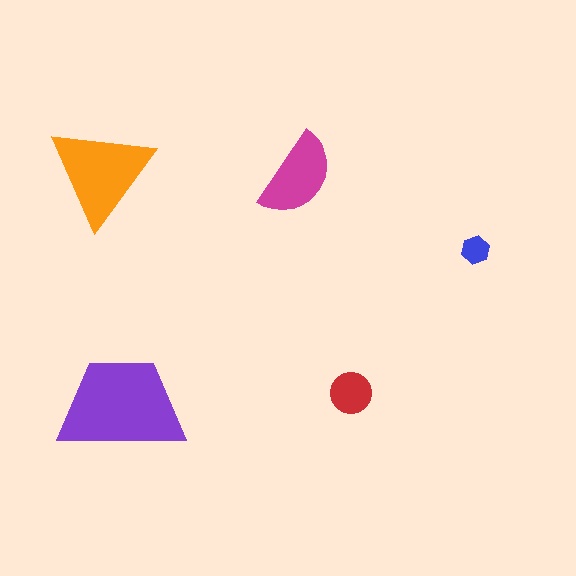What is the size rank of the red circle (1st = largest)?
4th.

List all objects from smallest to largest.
The blue hexagon, the red circle, the magenta semicircle, the orange triangle, the purple trapezoid.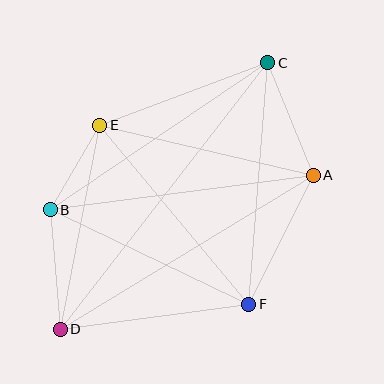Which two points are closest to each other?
Points B and E are closest to each other.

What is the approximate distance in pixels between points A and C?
The distance between A and C is approximately 121 pixels.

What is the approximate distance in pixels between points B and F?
The distance between B and F is approximately 220 pixels.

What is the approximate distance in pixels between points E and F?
The distance between E and F is approximately 233 pixels.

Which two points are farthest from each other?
Points C and D are farthest from each other.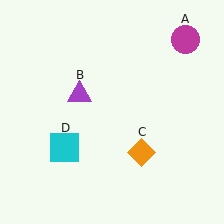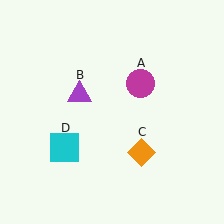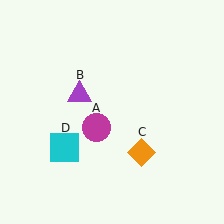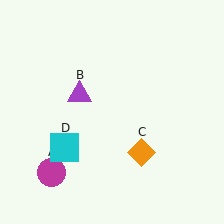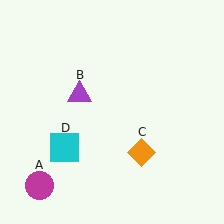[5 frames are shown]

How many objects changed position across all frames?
1 object changed position: magenta circle (object A).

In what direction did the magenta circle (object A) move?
The magenta circle (object A) moved down and to the left.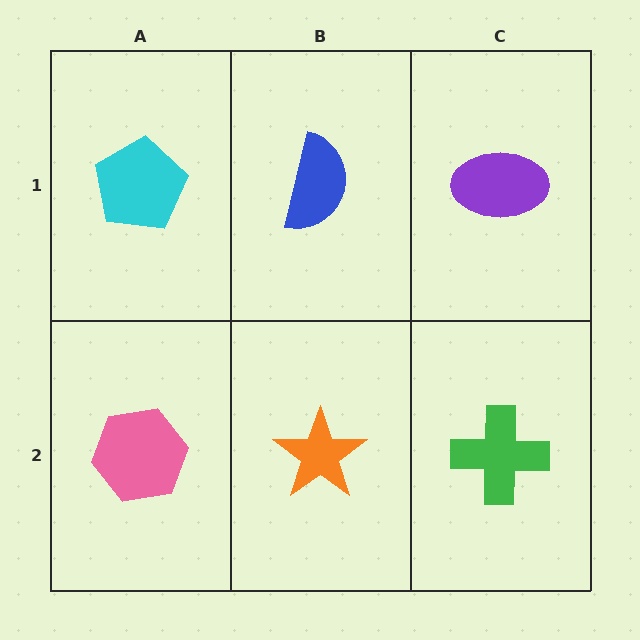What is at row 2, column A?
A pink hexagon.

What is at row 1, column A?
A cyan pentagon.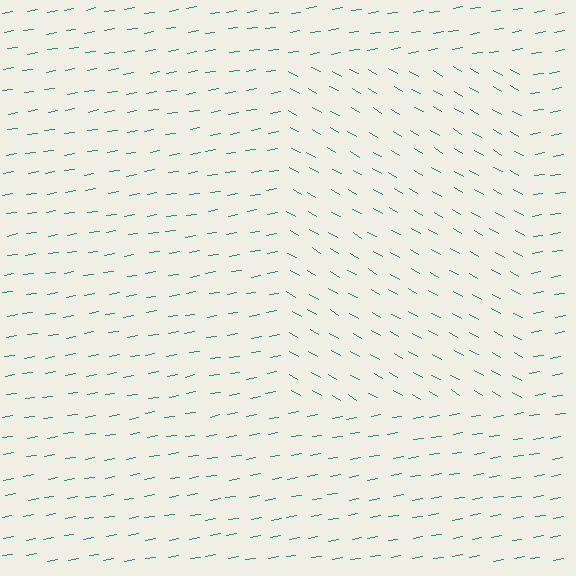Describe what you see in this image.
The image is filled with small teal line segments. A rectangle region in the image has lines oriented differently from the surrounding lines, creating a visible texture boundary.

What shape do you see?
I see a rectangle.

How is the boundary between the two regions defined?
The boundary is defined purely by a change in line orientation (approximately 39 degrees difference). All lines are the same color and thickness.